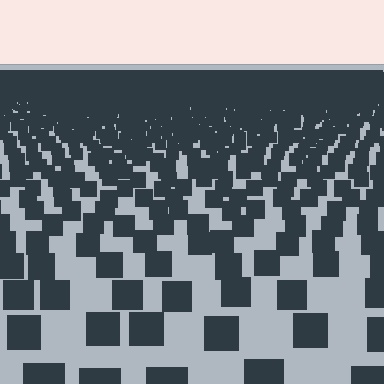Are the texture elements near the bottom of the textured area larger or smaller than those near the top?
Larger. Near the bottom, elements are closer to the viewer and appear at a bigger on-screen size.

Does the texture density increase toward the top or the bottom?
Density increases toward the top.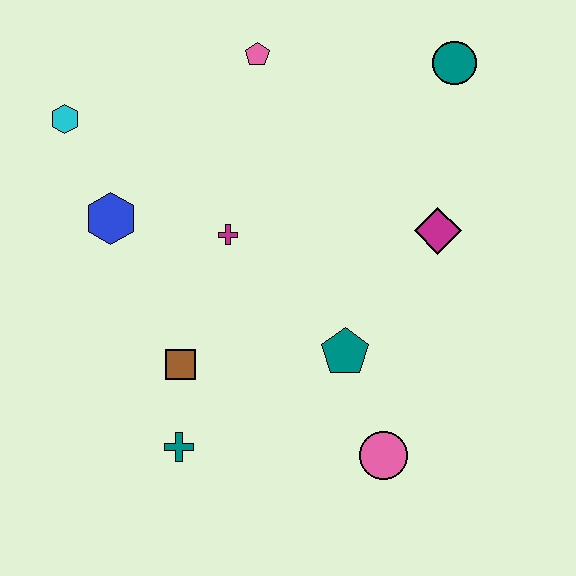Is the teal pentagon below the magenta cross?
Yes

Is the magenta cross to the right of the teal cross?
Yes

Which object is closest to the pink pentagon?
The magenta cross is closest to the pink pentagon.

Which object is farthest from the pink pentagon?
The pink circle is farthest from the pink pentagon.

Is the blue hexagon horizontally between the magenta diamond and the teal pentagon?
No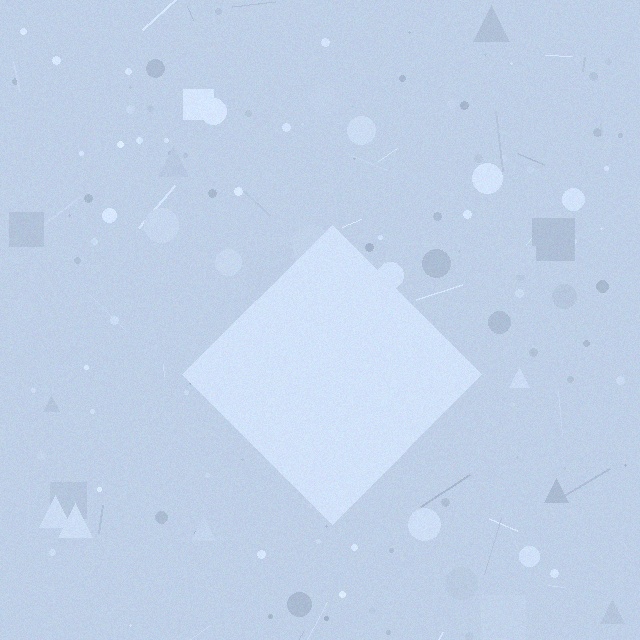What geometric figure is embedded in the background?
A diamond is embedded in the background.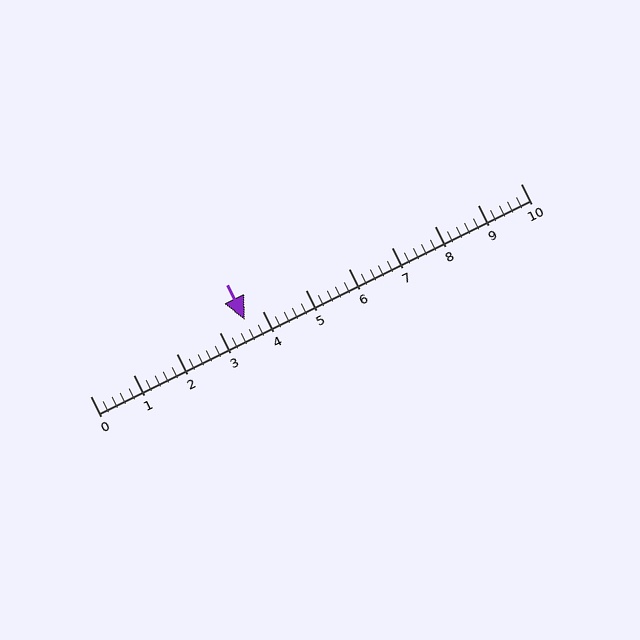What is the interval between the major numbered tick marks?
The major tick marks are spaced 1 units apart.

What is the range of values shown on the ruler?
The ruler shows values from 0 to 10.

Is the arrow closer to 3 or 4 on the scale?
The arrow is closer to 4.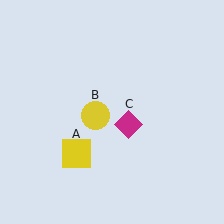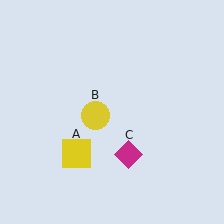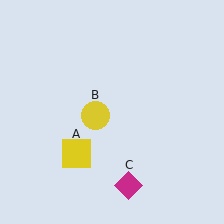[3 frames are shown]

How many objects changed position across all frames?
1 object changed position: magenta diamond (object C).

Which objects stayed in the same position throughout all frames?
Yellow square (object A) and yellow circle (object B) remained stationary.